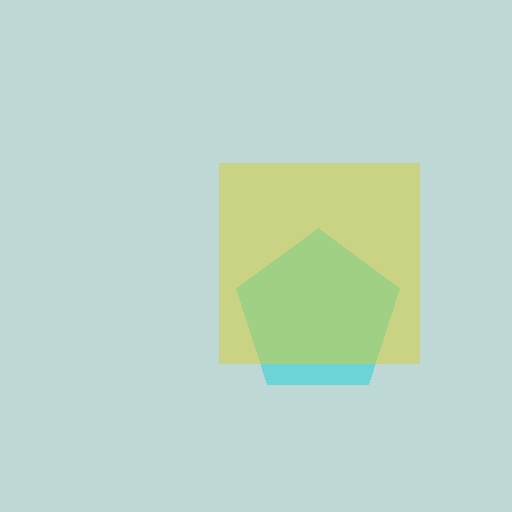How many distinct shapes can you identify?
There are 2 distinct shapes: a cyan pentagon, a yellow square.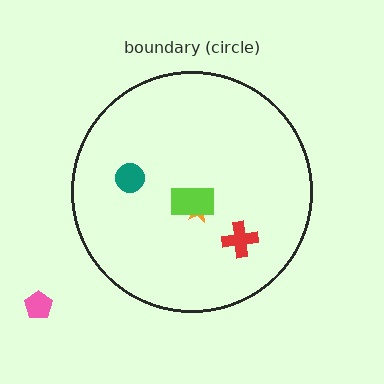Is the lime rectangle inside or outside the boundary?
Inside.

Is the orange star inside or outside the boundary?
Inside.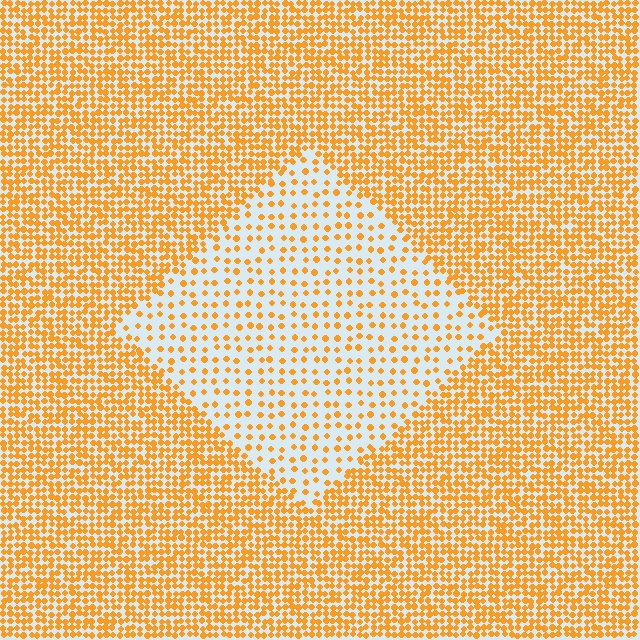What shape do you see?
I see a diamond.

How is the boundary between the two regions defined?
The boundary is defined by a change in element density (approximately 2.6x ratio). All elements are the same color, size, and shape.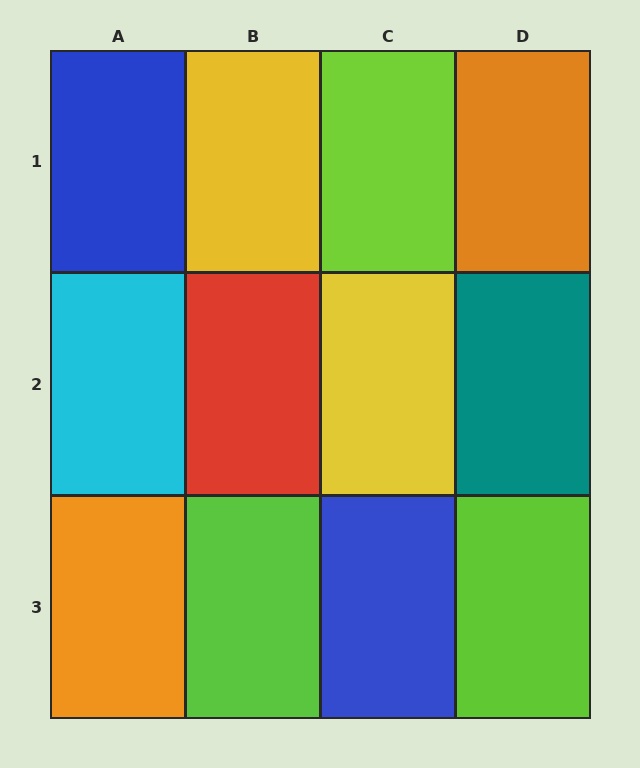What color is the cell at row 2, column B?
Red.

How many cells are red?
1 cell is red.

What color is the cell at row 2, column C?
Yellow.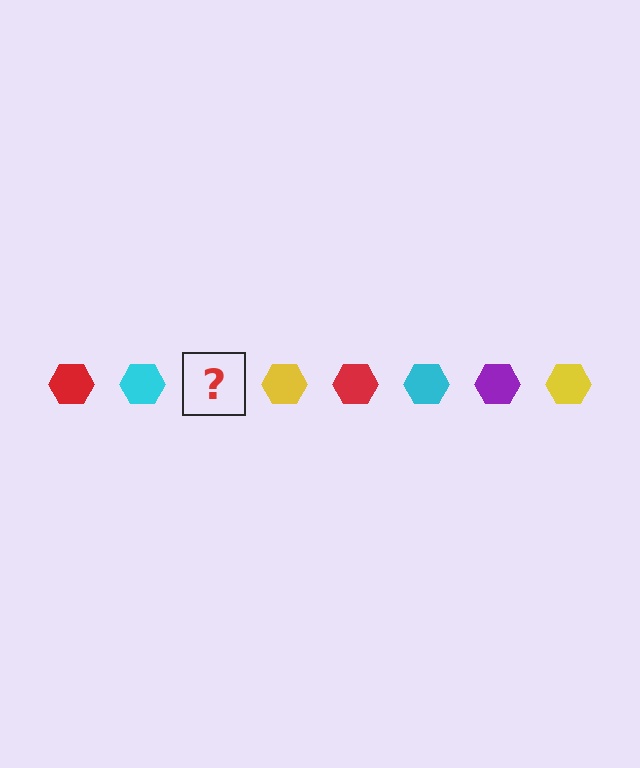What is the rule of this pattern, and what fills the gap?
The rule is that the pattern cycles through red, cyan, purple, yellow hexagons. The gap should be filled with a purple hexagon.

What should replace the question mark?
The question mark should be replaced with a purple hexagon.